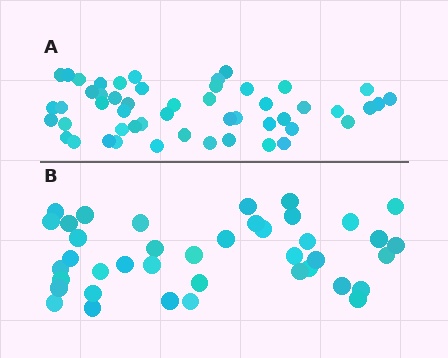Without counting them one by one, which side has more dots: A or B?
Region A (the top region) has more dots.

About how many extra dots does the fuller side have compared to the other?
Region A has roughly 12 or so more dots than region B.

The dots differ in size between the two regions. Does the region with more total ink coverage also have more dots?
No. Region B has more total ink coverage because its dots are larger, but region A actually contains more individual dots. Total area can be misleading — the number of items is what matters here.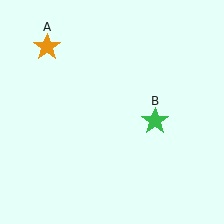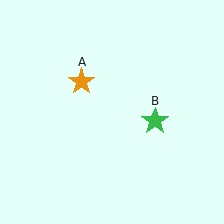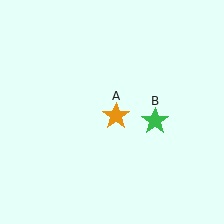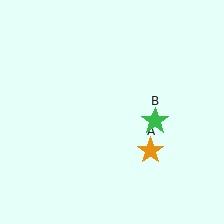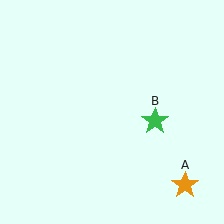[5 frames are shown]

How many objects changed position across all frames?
1 object changed position: orange star (object A).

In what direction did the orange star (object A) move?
The orange star (object A) moved down and to the right.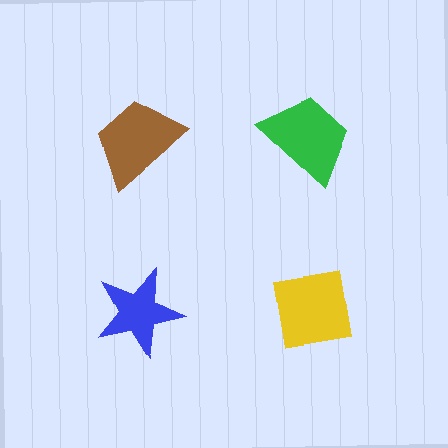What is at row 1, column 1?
A brown trapezoid.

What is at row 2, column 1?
A blue star.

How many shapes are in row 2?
2 shapes.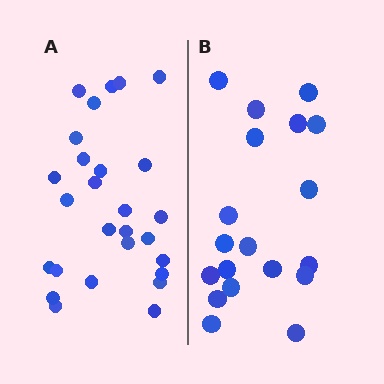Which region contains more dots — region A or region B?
Region A (the left region) has more dots.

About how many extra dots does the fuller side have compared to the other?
Region A has roughly 8 or so more dots than region B.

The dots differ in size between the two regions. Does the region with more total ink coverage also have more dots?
No. Region B has more total ink coverage because its dots are larger, but region A actually contains more individual dots. Total area can be misleading — the number of items is what matters here.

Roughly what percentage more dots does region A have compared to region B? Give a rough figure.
About 40% more.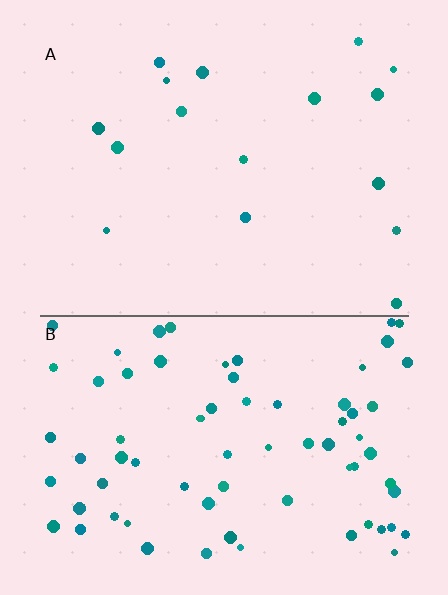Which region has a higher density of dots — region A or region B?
B (the bottom).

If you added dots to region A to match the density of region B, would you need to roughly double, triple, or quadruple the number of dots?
Approximately quadruple.